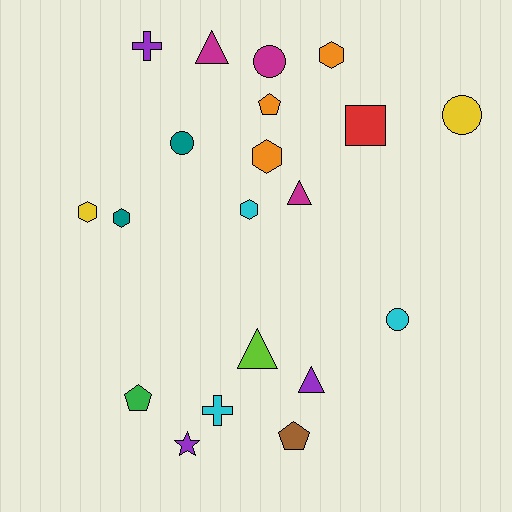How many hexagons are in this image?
There are 5 hexagons.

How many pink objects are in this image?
There are no pink objects.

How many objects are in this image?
There are 20 objects.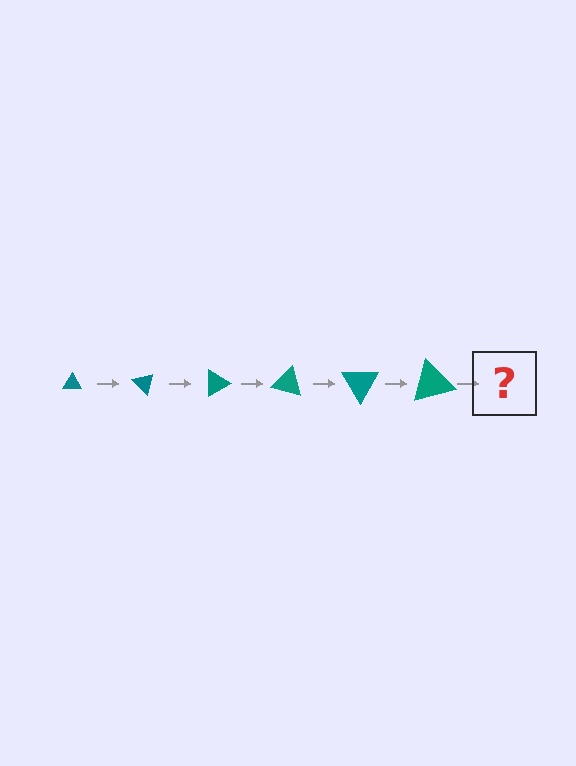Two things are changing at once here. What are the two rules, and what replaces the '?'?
The two rules are that the triangle grows larger each step and it rotates 45 degrees each step. The '?' should be a triangle, larger than the previous one and rotated 270 degrees from the start.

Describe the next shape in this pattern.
It should be a triangle, larger than the previous one and rotated 270 degrees from the start.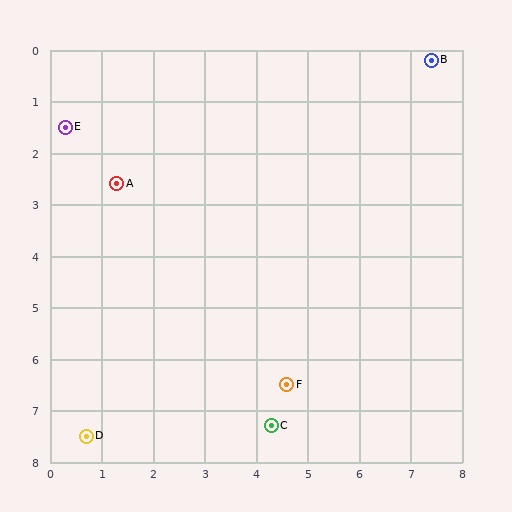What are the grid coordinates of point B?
Point B is at approximately (7.4, 0.2).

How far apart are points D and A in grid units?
Points D and A are about 4.9 grid units apart.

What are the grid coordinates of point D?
Point D is at approximately (0.7, 7.5).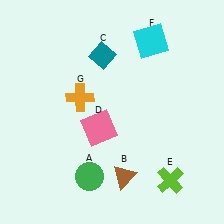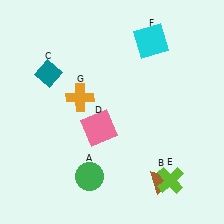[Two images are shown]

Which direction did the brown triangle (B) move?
The brown triangle (B) moved right.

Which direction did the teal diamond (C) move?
The teal diamond (C) moved left.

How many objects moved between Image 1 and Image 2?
2 objects moved between the two images.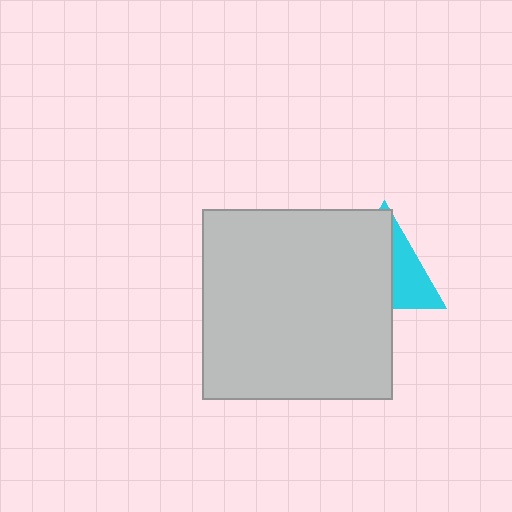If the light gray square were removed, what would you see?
You would see the complete cyan triangle.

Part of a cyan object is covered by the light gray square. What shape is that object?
It is a triangle.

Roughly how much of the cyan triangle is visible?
A small part of it is visible (roughly 37%).